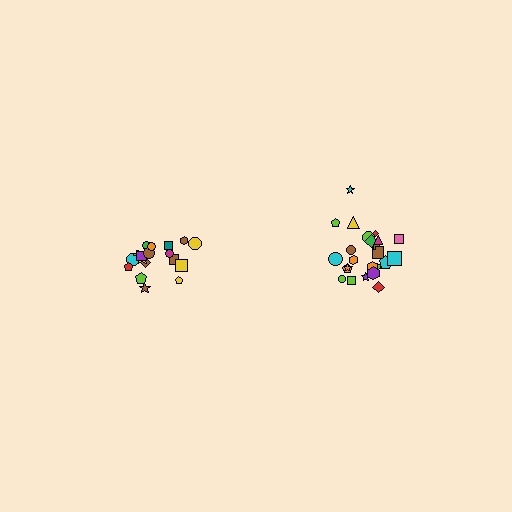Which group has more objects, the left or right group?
The right group.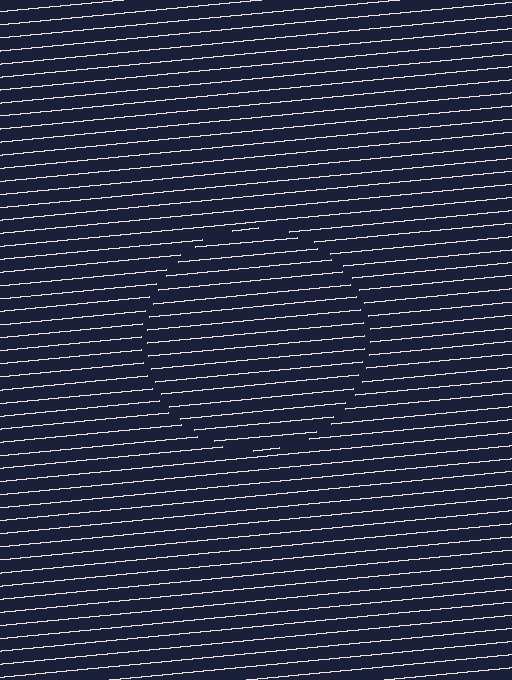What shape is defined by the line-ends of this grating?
An illusory circle. The interior of the shape contains the same grating, shifted by half a period — the contour is defined by the phase discontinuity where line-ends from the inner and outer gratings abut.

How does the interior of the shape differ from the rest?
The interior of the shape contains the same grating, shifted by half a period — the contour is defined by the phase discontinuity where line-ends from the inner and outer gratings abut.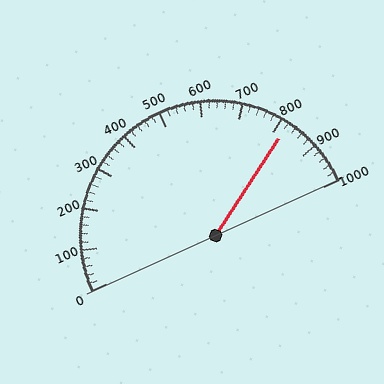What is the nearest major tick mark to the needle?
The nearest major tick mark is 800.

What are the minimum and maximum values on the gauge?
The gauge ranges from 0 to 1000.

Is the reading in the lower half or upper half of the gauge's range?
The reading is in the upper half of the range (0 to 1000).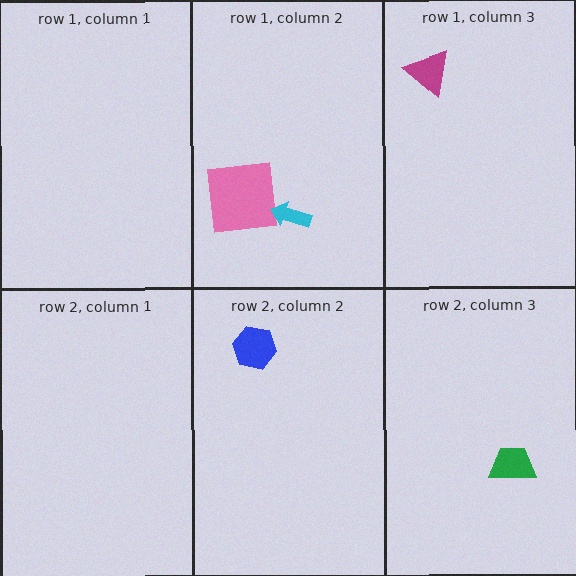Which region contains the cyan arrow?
The row 1, column 2 region.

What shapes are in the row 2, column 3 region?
The green trapezoid.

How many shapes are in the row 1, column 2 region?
2.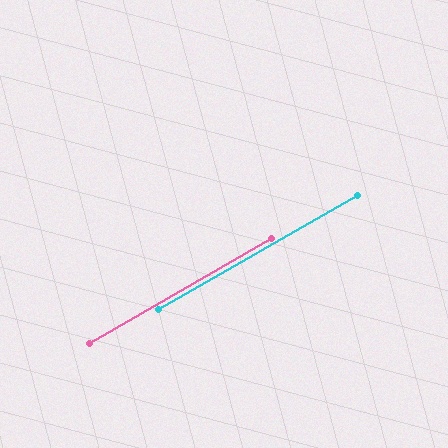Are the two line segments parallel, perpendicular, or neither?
Parallel — their directions differ by only 0.2°.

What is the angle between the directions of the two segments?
Approximately 0 degrees.